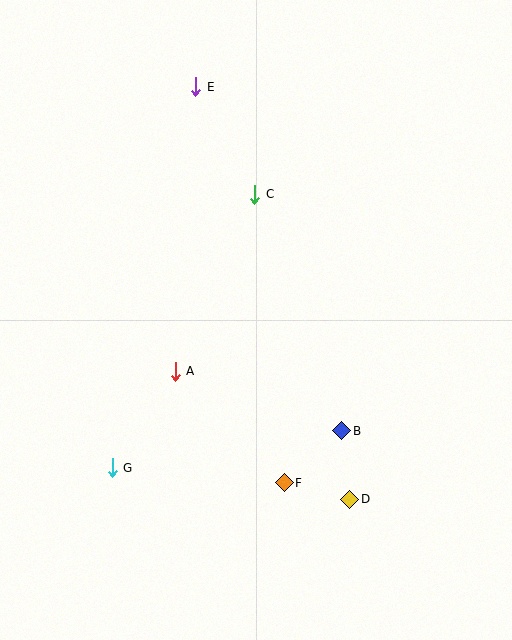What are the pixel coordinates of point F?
Point F is at (284, 483).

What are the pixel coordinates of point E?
Point E is at (196, 87).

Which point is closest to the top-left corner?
Point E is closest to the top-left corner.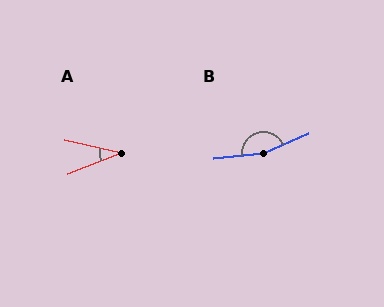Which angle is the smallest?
A, at approximately 34 degrees.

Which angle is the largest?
B, at approximately 162 degrees.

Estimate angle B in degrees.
Approximately 162 degrees.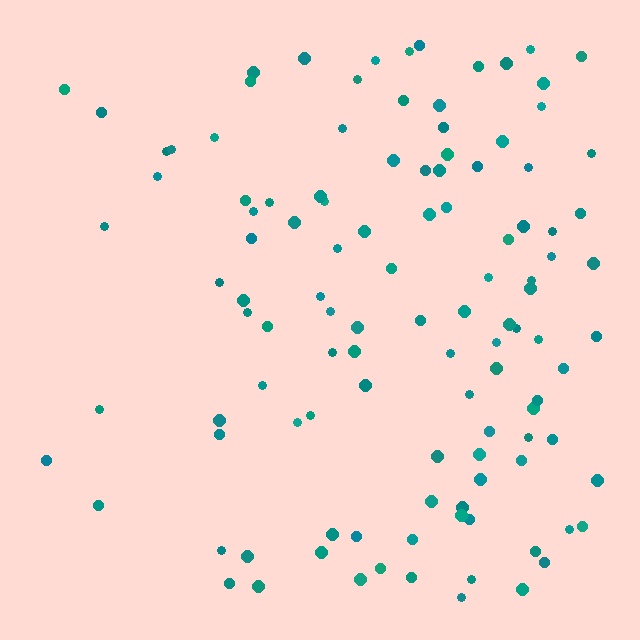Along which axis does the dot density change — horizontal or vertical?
Horizontal.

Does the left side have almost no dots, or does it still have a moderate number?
Still a moderate number, just noticeably fewer than the right.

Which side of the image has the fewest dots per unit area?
The left.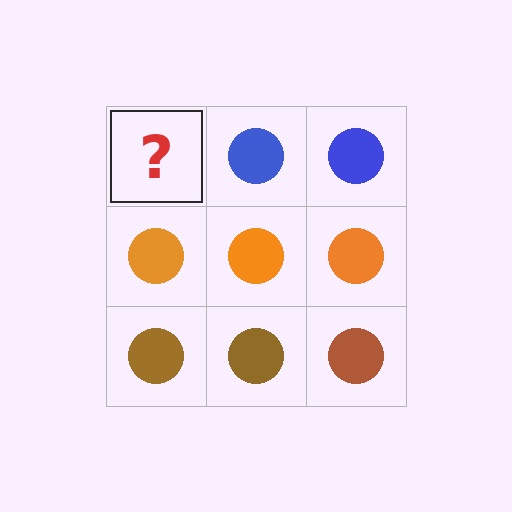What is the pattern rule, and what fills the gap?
The rule is that each row has a consistent color. The gap should be filled with a blue circle.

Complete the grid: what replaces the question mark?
The question mark should be replaced with a blue circle.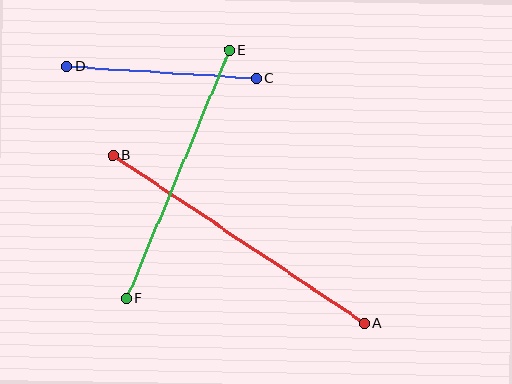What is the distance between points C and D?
The distance is approximately 190 pixels.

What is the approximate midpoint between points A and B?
The midpoint is at approximately (239, 239) pixels.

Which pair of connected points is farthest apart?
Points A and B are farthest apart.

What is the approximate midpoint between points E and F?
The midpoint is at approximately (178, 174) pixels.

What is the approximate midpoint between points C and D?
The midpoint is at approximately (161, 72) pixels.